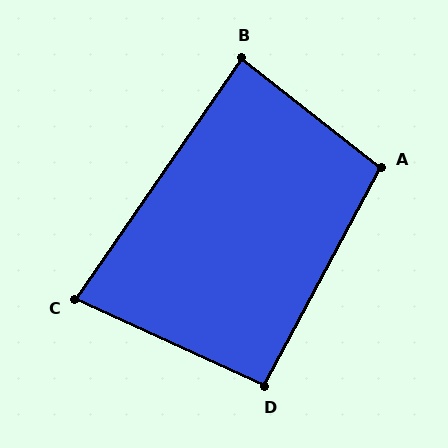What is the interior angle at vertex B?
Approximately 86 degrees (approximately right).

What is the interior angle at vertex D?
Approximately 94 degrees (approximately right).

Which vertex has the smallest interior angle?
C, at approximately 80 degrees.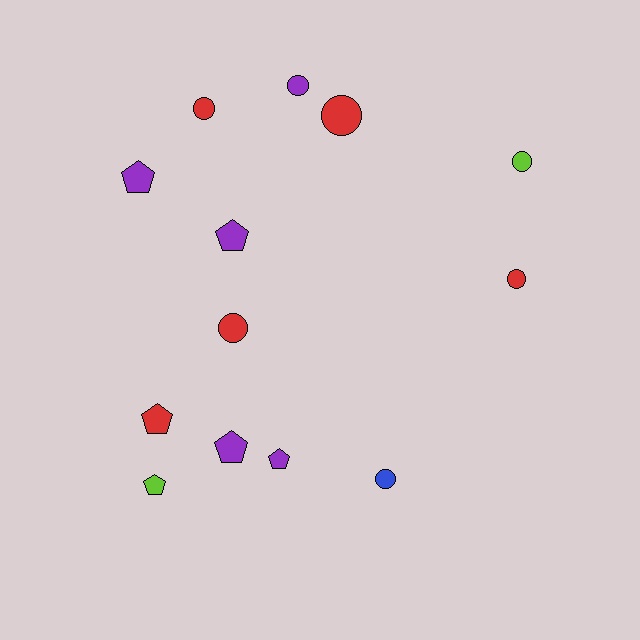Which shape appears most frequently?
Circle, with 7 objects.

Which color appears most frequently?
Red, with 5 objects.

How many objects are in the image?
There are 13 objects.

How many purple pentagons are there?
There are 4 purple pentagons.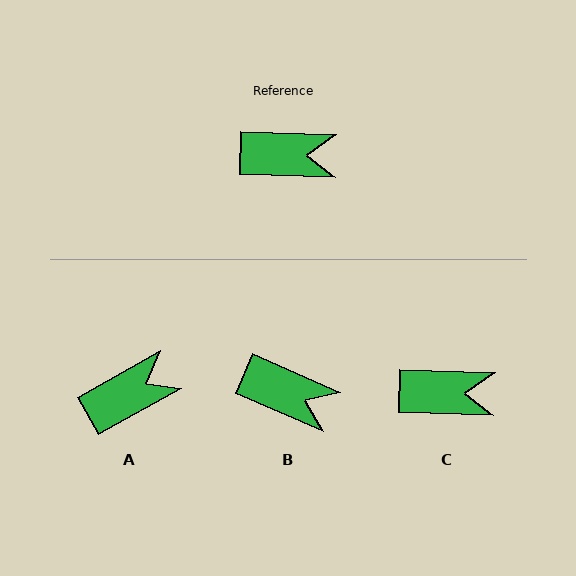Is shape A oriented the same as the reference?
No, it is off by about 31 degrees.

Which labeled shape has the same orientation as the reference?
C.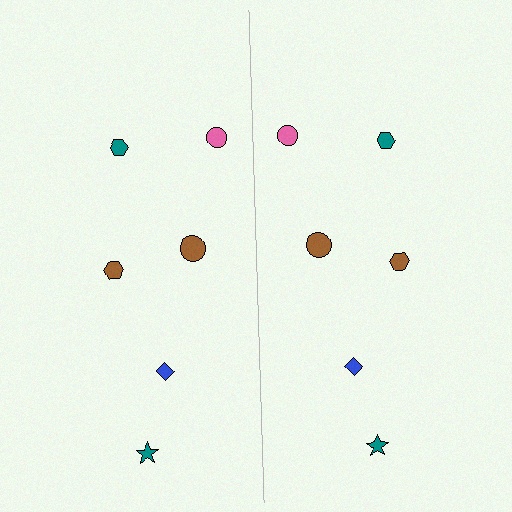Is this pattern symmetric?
Yes, this pattern has bilateral (reflection) symmetry.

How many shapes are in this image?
There are 12 shapes in this image.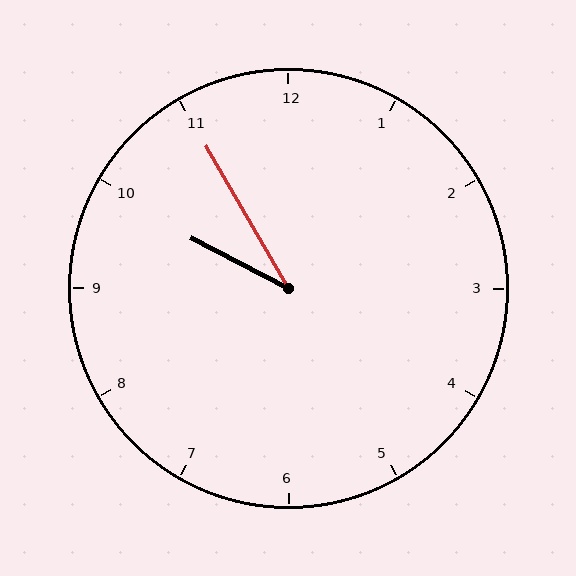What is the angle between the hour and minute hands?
Approximately 32 degrees.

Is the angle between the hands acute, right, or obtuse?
It is acute.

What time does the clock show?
9:55.